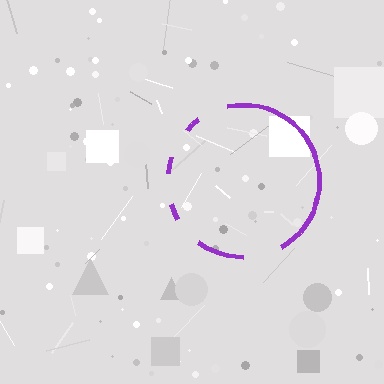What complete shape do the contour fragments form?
The contour fragments form a circle.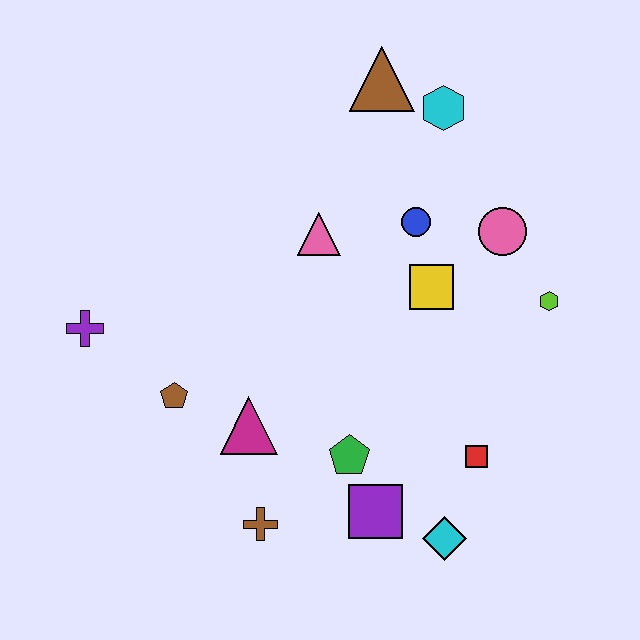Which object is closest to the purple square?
The green pentagon is closest to the purple square.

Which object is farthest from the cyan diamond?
The brown triangle is farthest from the cyan diamond.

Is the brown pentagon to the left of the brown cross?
Yes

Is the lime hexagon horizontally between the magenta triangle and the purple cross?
No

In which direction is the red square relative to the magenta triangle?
The red square is to the right of the magenta triangle.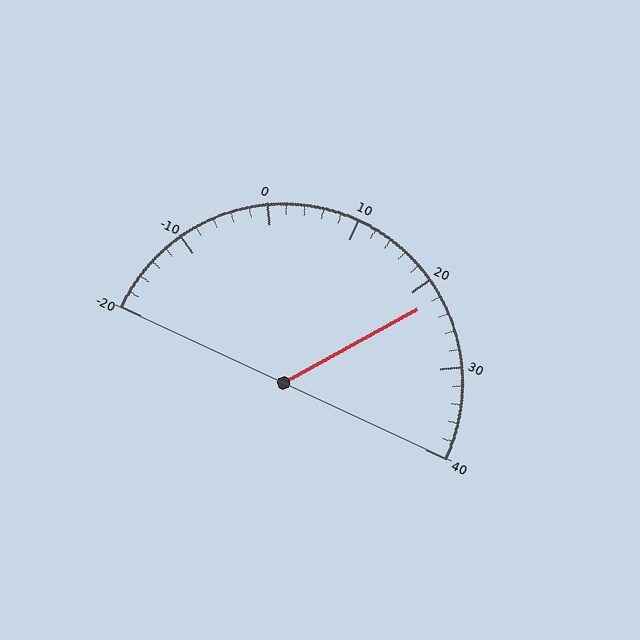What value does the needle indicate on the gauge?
The needle indicates approximately 22.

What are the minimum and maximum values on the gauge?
The gauge ranges from -20 to 40.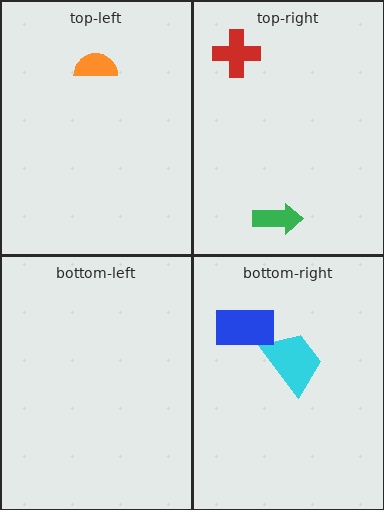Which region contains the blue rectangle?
The bottom-right region.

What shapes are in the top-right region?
The red cross, the green arrow.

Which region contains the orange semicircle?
The top-left region.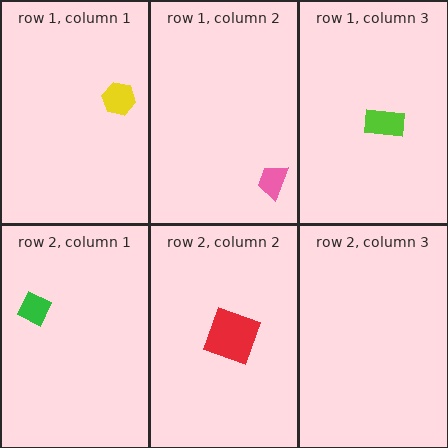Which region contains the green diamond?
The row 2, column 1 region.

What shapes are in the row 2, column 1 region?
The green diamond.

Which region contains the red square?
The row 2, column 2 region.